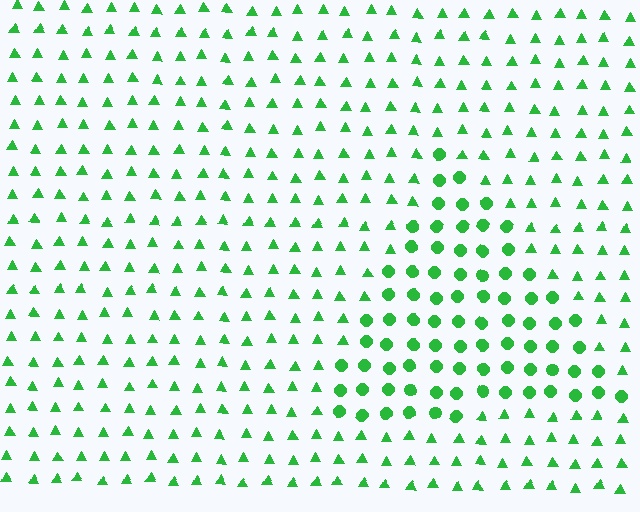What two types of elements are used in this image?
The image uses circles inside the triangle region and triangles outside it.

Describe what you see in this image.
The image is filled with small green elements arranged in a uniform grid. A triangle-shaped region contains circles, while the surrounding area contains triangles. The boundary is defined purely by the change in element shape.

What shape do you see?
I see a triangle.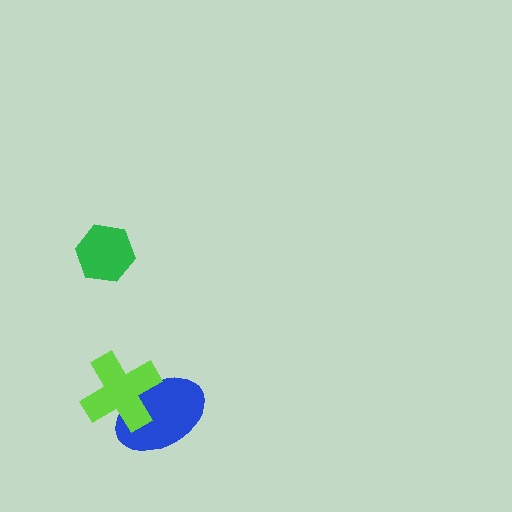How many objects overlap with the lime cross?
1 object overlaps with the lime cross.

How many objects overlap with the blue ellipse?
1 object overlaps with the blue ellipse.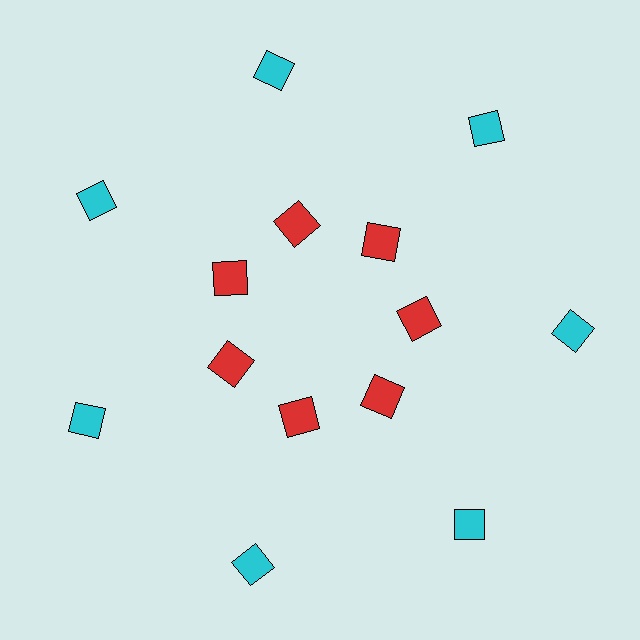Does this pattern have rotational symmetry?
Yes, this pattern has 7-fold rotational symmetry. It looks the same after rotating 51 degrees around the center.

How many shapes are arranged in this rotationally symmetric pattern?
There are 14 shapes, arranged in 7 groups of 2.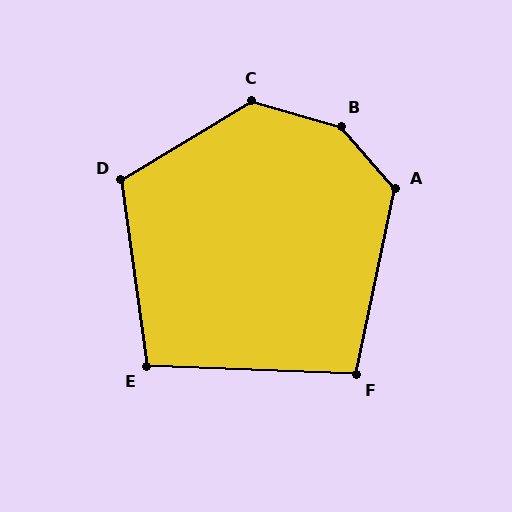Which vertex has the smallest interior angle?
F, at approximately 100 degrees.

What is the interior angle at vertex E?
Approximately 100 degrees (obtuse).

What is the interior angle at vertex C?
Approximately 133 degrees (obtuse).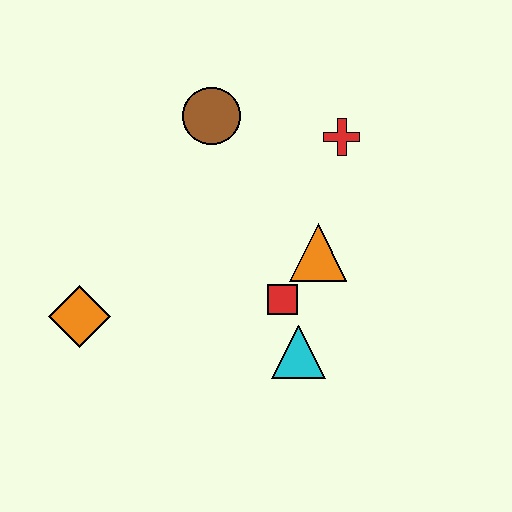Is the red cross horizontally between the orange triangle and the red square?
No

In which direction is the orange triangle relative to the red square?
The orange triangle is above the red square.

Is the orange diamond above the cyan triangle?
Yes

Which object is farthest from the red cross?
The orange diamond is farthest from the red cross.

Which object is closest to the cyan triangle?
The red square is closest to the cyan triangle.